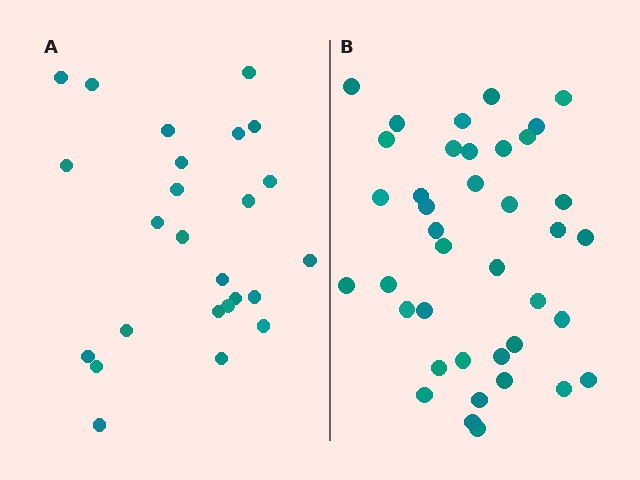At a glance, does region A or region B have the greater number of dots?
Region B (the right region) has more dots.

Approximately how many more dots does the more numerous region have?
Region B has approximately 15 more dots than region A.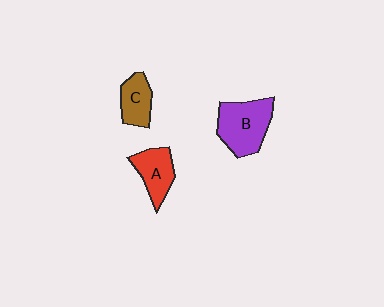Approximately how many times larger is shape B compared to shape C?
Approximately 1.7 times.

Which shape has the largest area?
Shape B (purple).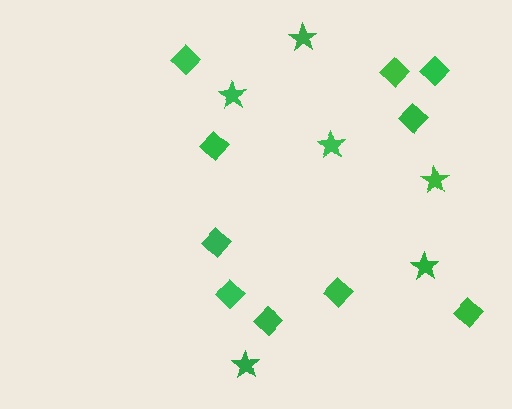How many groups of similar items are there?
There are 2 groups: one group of stars (6) and one group of diamonds (10).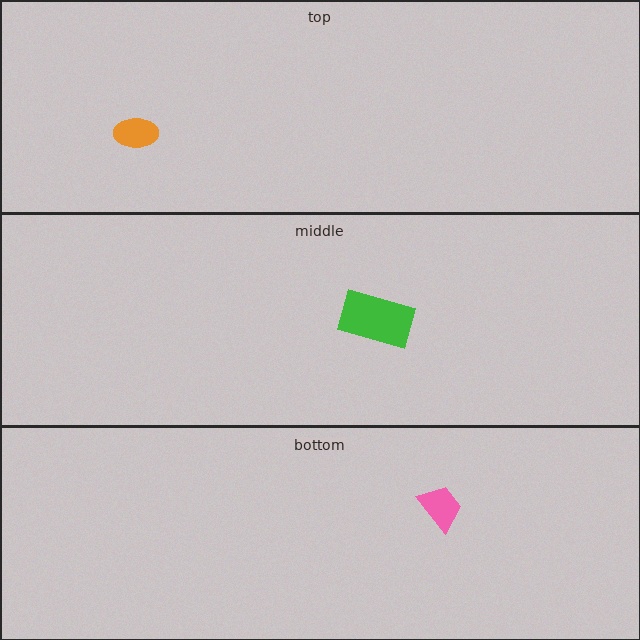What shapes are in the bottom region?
The pink trapezoid.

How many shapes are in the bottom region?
1.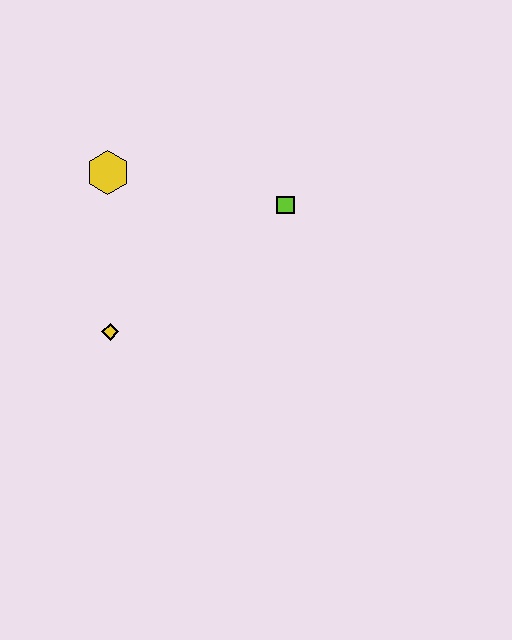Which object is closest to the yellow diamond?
The yellow hexagon is closest to the yellow diamond.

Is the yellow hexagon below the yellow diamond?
No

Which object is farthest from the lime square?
The yellow diamond is farthest from the lime square.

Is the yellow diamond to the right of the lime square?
No